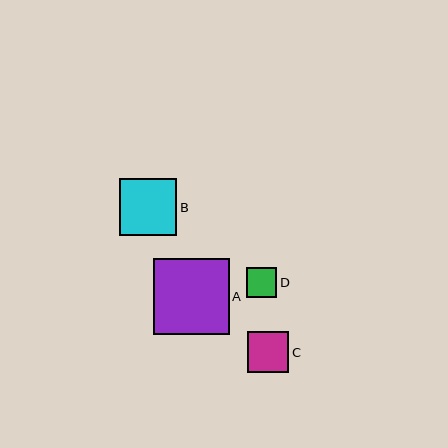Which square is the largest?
Square A is the largest with a size of approximately 76 pixels.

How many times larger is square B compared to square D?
Square B is approximately 1.9 times the size of square D.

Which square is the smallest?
Square D is the smallest with a size of approximately 30 pixels.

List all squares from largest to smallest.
From largest to smallest: A, B, C, D.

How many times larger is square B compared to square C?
Square B is approximately 1.4 times the size of square C.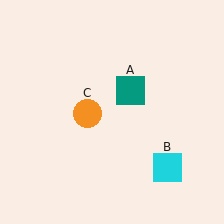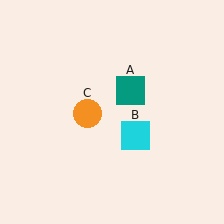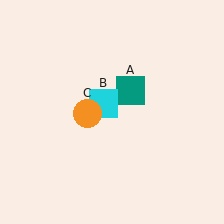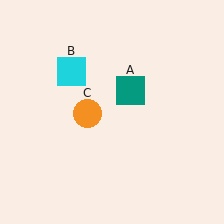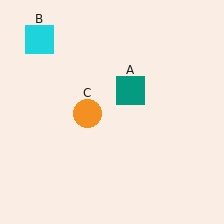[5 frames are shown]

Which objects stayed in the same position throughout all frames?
Teal square (object A) and orange circle (object C) remained stationary.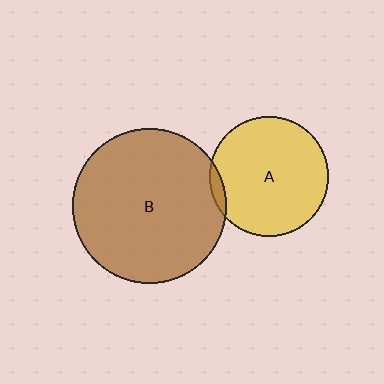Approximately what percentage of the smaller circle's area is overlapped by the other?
Approximately 5%.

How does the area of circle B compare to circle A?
Approximately 1.7 times.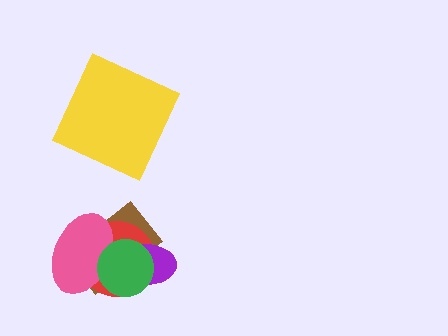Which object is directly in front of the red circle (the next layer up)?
The pink ellipse is directly in front of the red circle.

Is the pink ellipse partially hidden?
Yes, it is partially covered by another shape.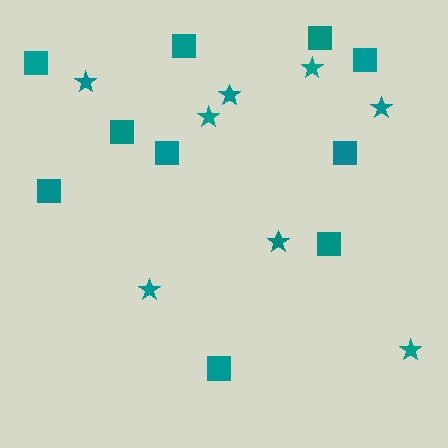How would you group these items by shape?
There are 2 groups: one group of stars (8) and one group of squares (10).